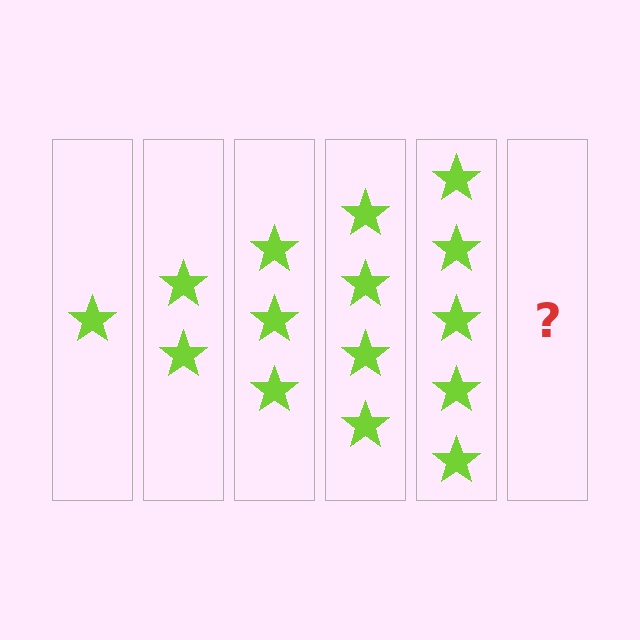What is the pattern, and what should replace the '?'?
The pattern is that each step adds one more star. The '?' should be 6 stars.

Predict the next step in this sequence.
The next step is 6 stars.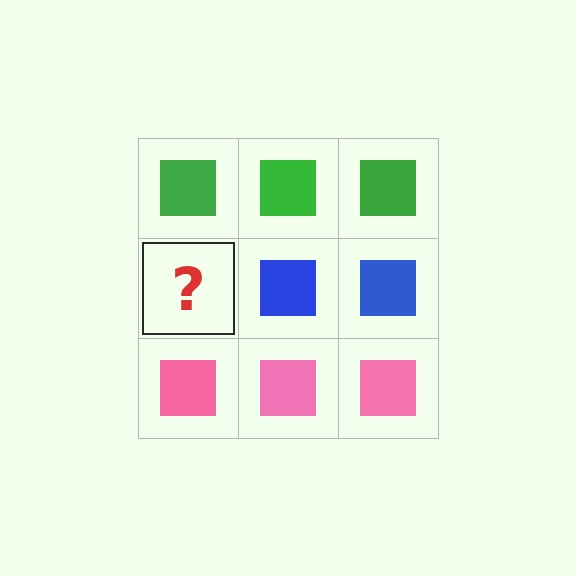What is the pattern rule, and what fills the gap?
The rule is that each row has a consistent color. The gap should be filled with a blue square.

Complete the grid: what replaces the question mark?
The question mark should be replaced with a blue square.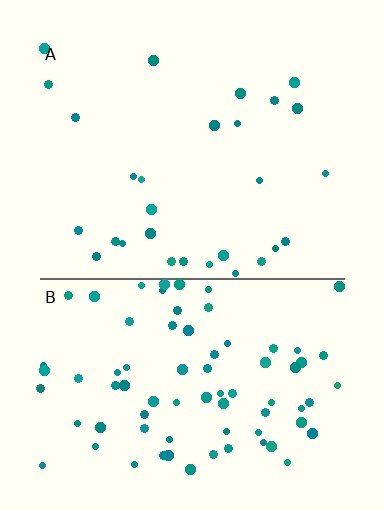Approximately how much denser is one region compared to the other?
Approximately 2.8× — region B over region A.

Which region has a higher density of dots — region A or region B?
B (the bottom).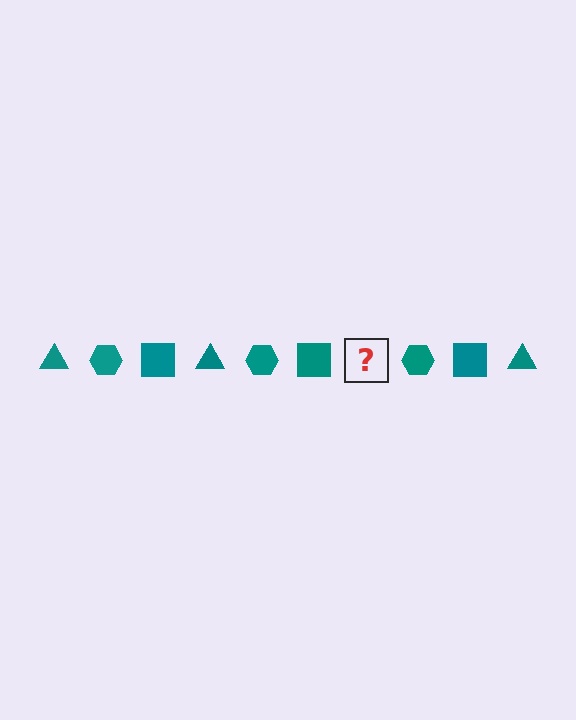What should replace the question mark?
The question mark should be replaced with a teal triangle.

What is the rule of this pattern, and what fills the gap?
The rule is that the pattern cycles through triangle, hexagon, square shapes in teal. The gap should be filled with a teal triangle.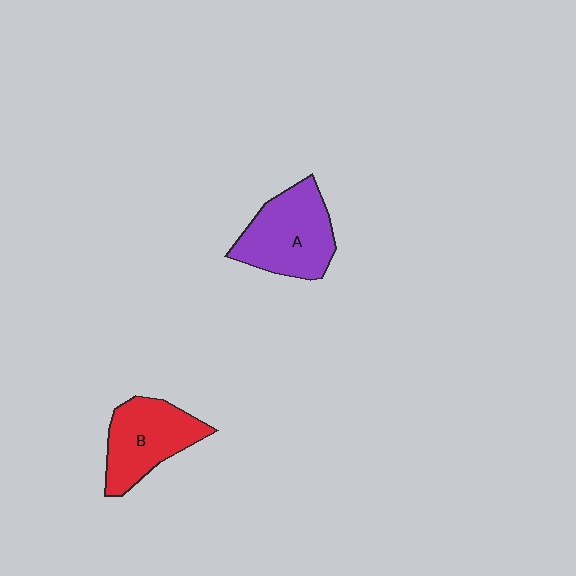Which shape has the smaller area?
Shape B (red).